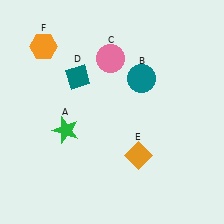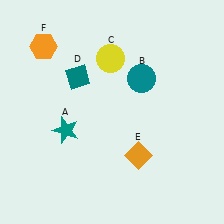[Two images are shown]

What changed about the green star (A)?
In Image 1, A is green. In Image 2, it changed to teal.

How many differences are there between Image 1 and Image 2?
There are 2 differences between the two images.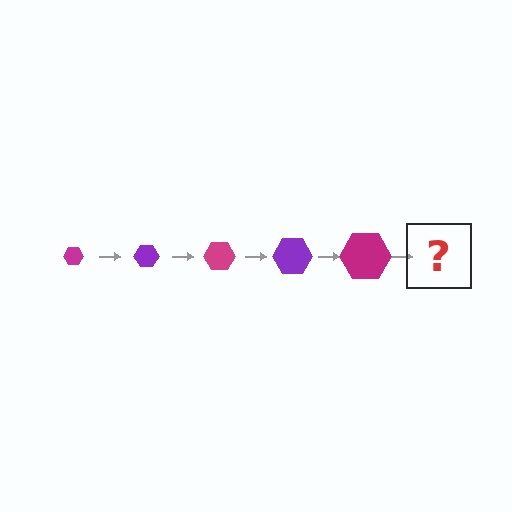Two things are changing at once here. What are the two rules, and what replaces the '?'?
The two rules are that the hexagon grows larger each step and the color cycles through magenta and purple. The '?' should be a purple hexagon, larger than the previous one.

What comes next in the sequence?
The next element should be a purple hexagon, larger than the previous one.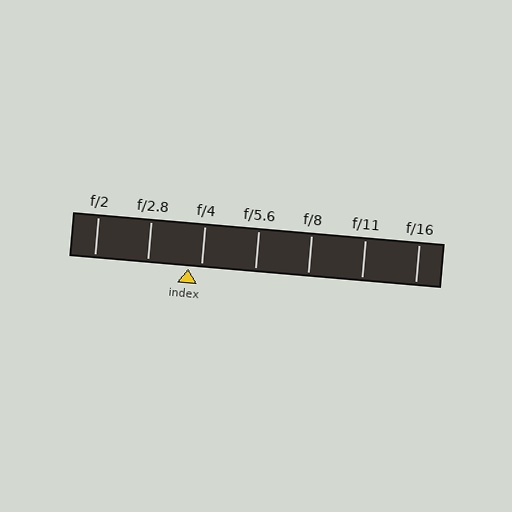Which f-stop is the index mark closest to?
The index mark is closest to f/4.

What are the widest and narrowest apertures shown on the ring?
The widest aperture shown is f/2 and the narrowest is f/16.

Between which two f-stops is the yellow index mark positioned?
The index mark is between f/2.8 and f/4.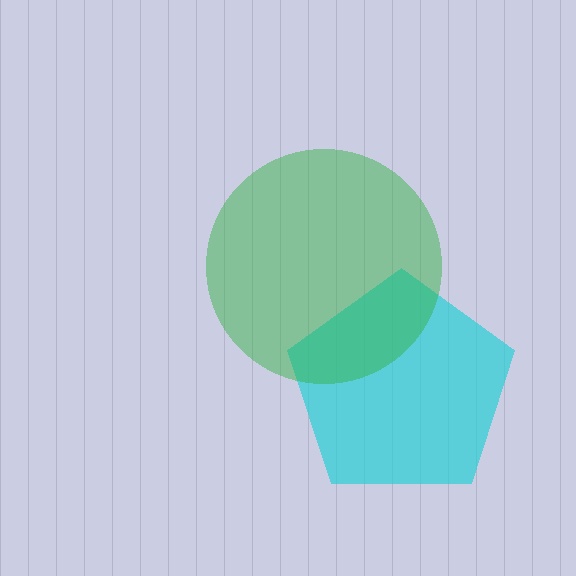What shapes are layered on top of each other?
The layered shapes are: a cyan pentagon, a green circle.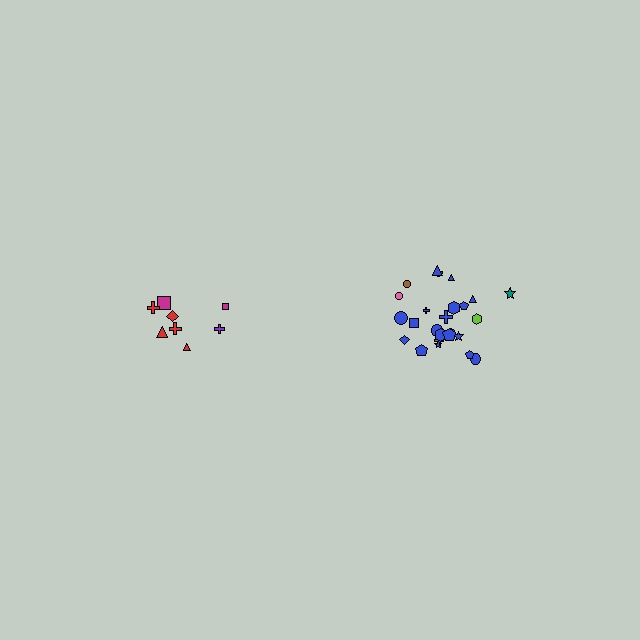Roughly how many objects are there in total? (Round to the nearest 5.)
Roughly 35 objects in total.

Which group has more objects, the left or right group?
The right group.